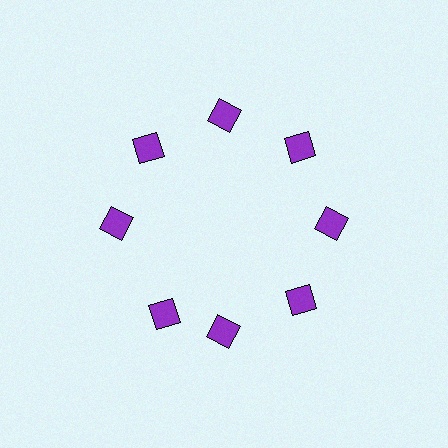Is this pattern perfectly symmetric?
No. The 8 purple diamonds are arranged in a ring, but one element near the 8 o'clock position is rotated out of alignment along the ring, breaking the 8-fold rotational symmetry.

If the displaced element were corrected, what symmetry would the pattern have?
It would have 8-fold rotational symmetry — the pattern would map onto itself every 45 degrees.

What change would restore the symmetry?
The symmetry would be restored by rotating it back into even spacing with its neighbors so that all 8 diamonds sit at equal angles and equal distance from the center.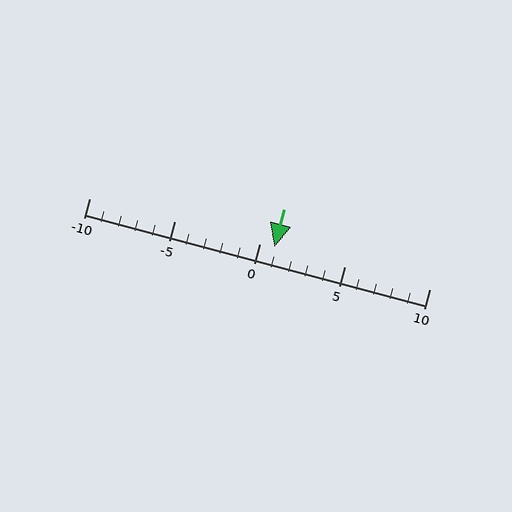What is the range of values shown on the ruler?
The ruler shows values from -10 to 10.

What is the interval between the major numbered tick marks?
The major tick marks are spaced 5 units apart.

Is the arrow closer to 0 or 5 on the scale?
The arrow is closer to 0.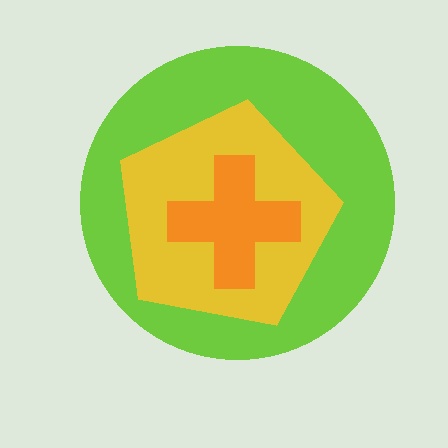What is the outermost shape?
The lime circle.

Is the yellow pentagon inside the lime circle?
Yes.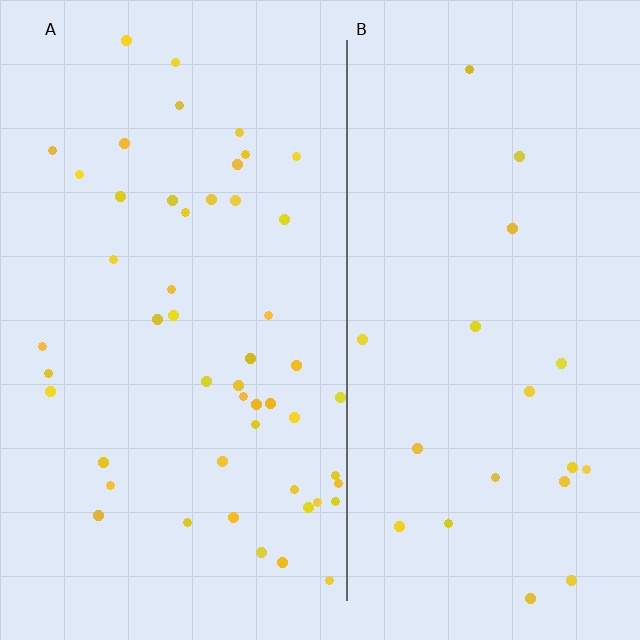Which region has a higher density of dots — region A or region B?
A (the left).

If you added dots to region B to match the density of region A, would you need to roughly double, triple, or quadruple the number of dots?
Approximately triple.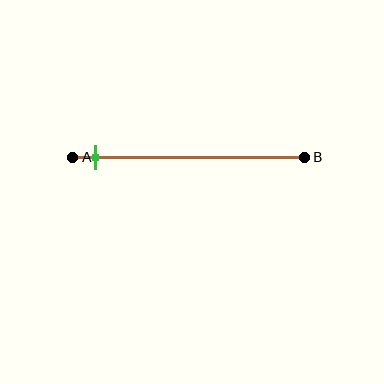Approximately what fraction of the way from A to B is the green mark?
The green mark is approximately 10% of the way from A to B.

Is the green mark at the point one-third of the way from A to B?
No, the mark is at about 10% from A, not at the 33% one-third point.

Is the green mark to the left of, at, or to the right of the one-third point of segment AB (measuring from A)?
The green mark is to the left of the one-third point of segment AB.